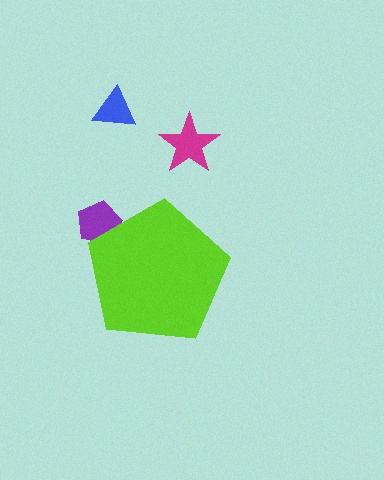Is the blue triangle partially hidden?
No, the blue triangle is fully visible.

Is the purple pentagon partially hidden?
Yes, the purple pentagon is partially hidden behind the lime pentagon.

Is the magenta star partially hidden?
No, the magenta star is fully visible.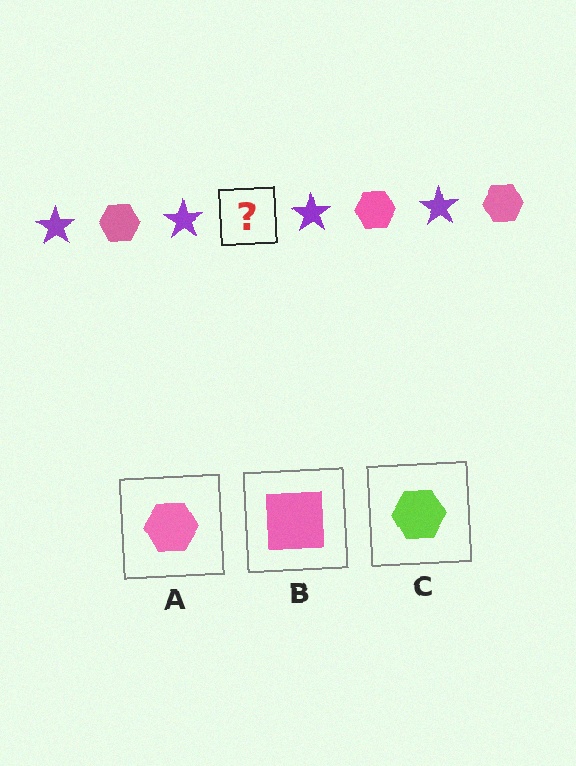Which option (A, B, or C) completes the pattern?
A.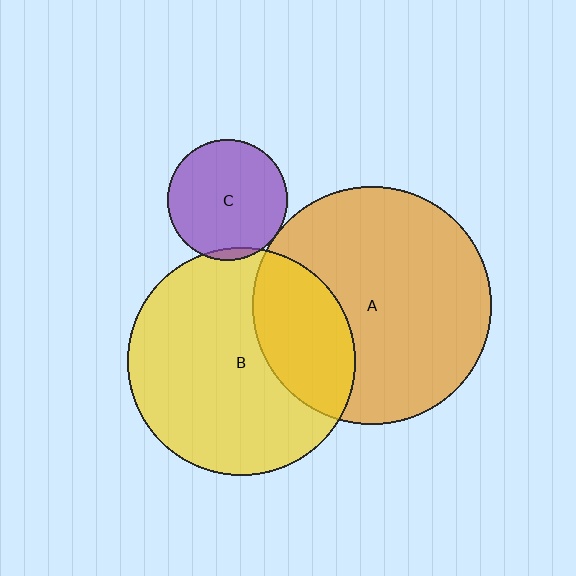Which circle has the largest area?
Circle A (orange).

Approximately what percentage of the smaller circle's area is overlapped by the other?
Approximately 5%.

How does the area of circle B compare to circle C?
Approximately 3.6 times.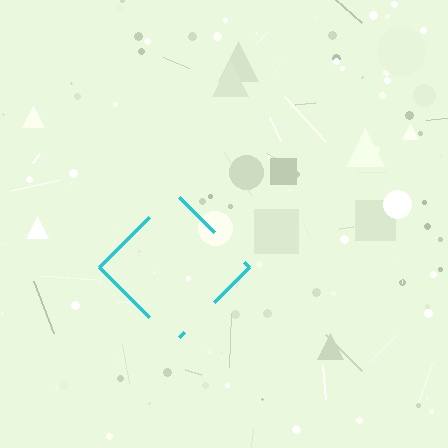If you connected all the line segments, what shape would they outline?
They would outline a diamond.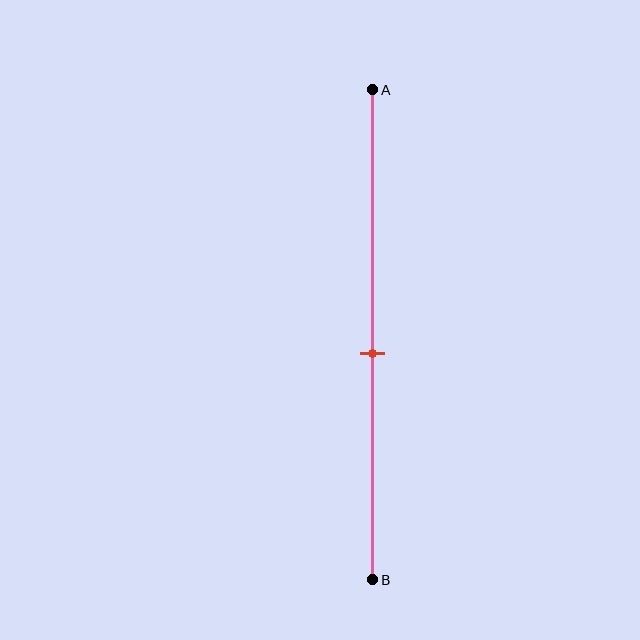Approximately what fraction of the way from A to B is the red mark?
The red mark is approximately 55% of the way from A to B.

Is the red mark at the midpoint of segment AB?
No, the mark is at about 55% from A, not at the 50% midpoint.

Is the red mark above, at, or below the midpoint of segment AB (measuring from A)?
The red mark is below the midpoint of segment AB.